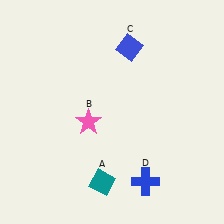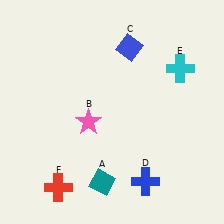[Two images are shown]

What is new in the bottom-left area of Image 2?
A red cross (F) was added in the bottom-left area of Image 2.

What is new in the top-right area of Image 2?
A cyan cross (E) was added in the top-right area of Image 2.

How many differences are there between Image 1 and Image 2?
There are 2 differences between the two images.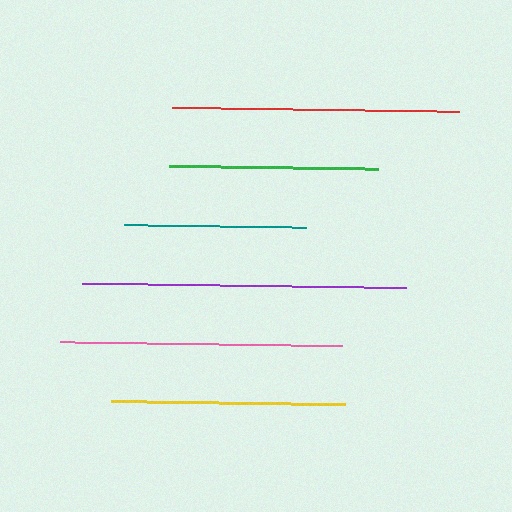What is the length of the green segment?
The green segment is approximately 209 pixels long.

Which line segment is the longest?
The purple line is the longest at approximately 325 pixels.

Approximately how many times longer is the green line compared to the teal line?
The green line is approximately 1.2 times the length of the teal line.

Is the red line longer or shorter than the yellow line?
The red line is longer than the yellow line.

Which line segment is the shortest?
The teal line is the shortest at approximately 182 pixels.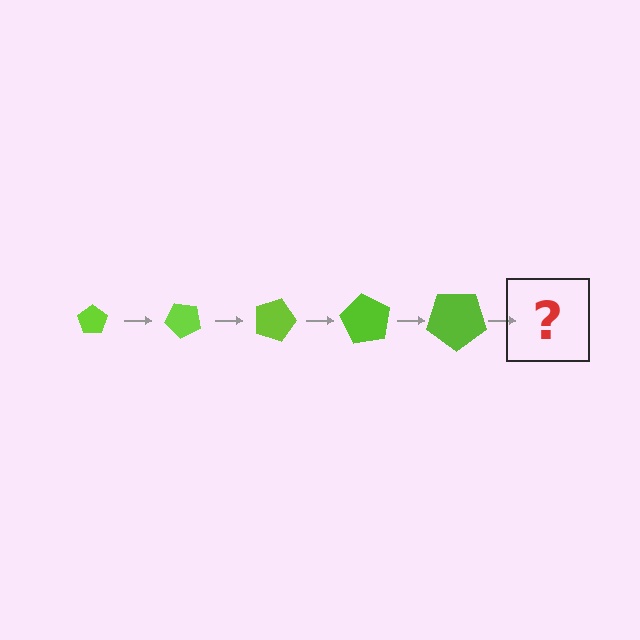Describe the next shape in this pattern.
It should be a pentagon, larger than the previous one and rotated 225 degrees from the start.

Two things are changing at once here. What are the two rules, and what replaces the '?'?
The two rules are that the pentagon grows larger each step and it rotates 45 degrees each step. The '?' should be a pentagon, larger than the previous one and rotated 225 degrees from the start.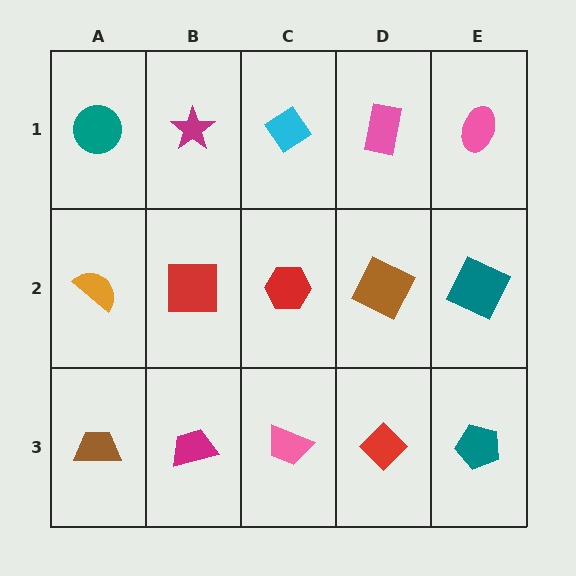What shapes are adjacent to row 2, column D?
A pink rectangle (row 1, column D), a red diamond (row 3, column D), a red hexagon (row 2, column C), a teal square (row 2, column E).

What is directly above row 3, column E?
A teal square.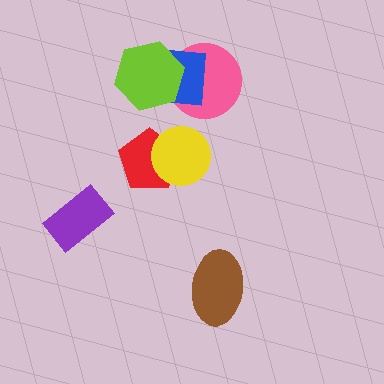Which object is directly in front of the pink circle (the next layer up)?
The blue square is directly in front of the pink circle.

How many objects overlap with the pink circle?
2 objects overlap with the pink circle.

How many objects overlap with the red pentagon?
1 object overlaps with the red pentagon.